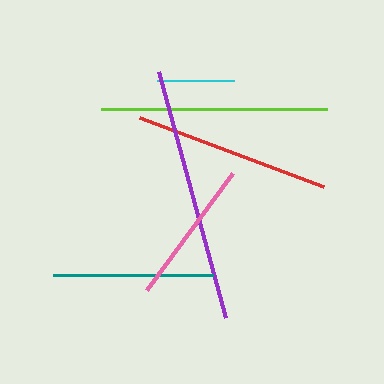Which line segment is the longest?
The purple line is the longest at approximately 255 pixels.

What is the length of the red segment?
The red segment is approximately 197 pixels long.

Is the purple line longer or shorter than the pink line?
The purple line is longer than the pink line.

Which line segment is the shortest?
The cyan line is the shortest at approximately 77 pixels.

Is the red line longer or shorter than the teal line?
The red line is longer than the teal line.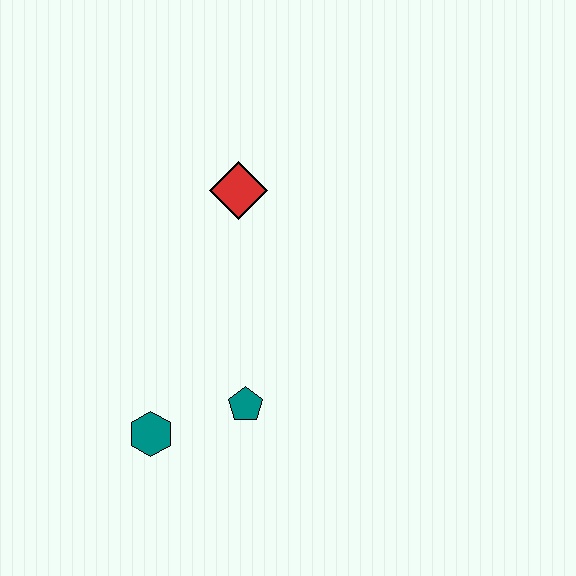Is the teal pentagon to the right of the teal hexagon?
Yes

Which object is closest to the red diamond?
The teal pentagon is closest to the red diamond.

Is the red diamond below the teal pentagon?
No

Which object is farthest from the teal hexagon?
The red diamond is farthest from the teal hexagon.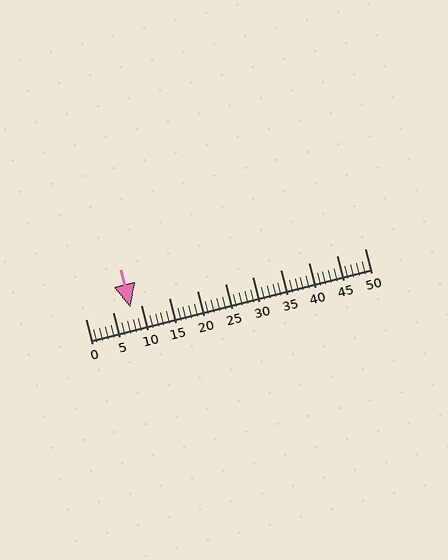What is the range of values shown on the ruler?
The ruler shows values from 0 to 50.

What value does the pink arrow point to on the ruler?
The pink arrow points to approximately 8.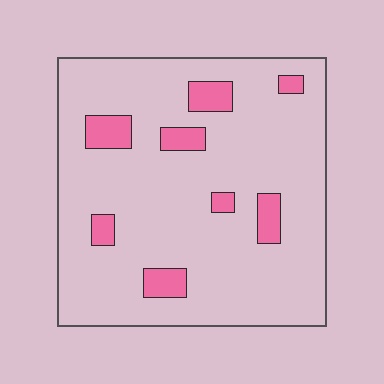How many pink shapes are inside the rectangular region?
8.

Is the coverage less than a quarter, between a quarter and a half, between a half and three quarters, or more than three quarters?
Less than a quarter.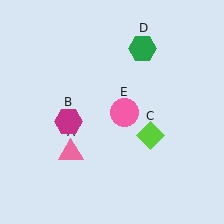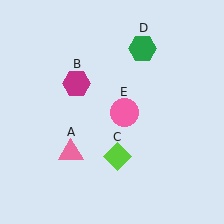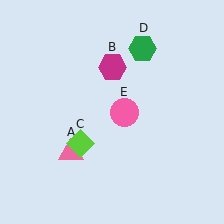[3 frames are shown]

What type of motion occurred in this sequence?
The magenta hexagon (object B), lime diamond (object C) rotated clockwise around the center of the scene.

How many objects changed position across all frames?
2 objects changed position: magenta hexagon (object B), lime diamond (object C).